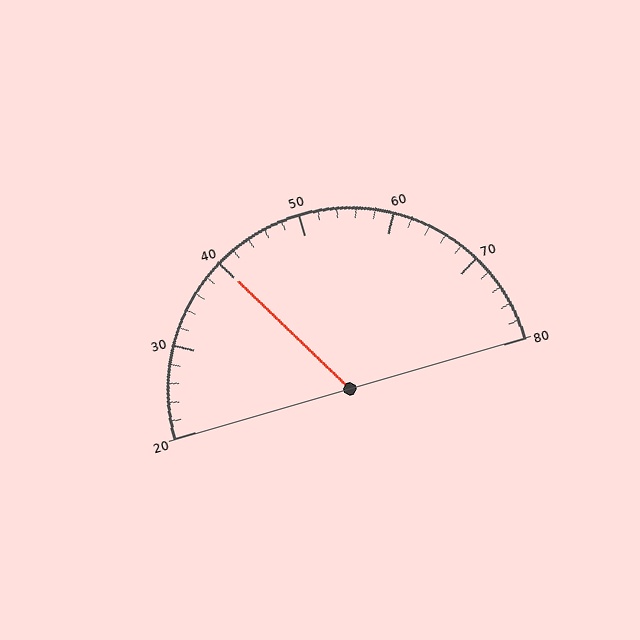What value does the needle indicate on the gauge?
The needle indicates approximately 40.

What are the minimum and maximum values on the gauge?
The gauge ranges from 20 to 80.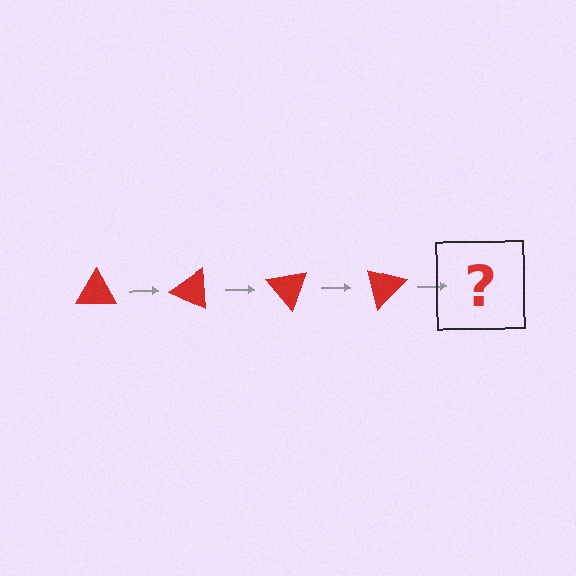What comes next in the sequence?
The next element should be a red triangle rotated 100 degrees.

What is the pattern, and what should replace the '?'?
The pattern is that the triangle rotates 25 degrees each step. The '?' should be a red triangle rotated 100 degrees.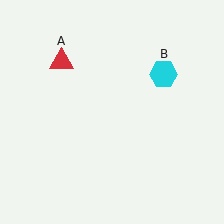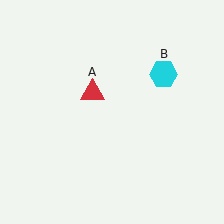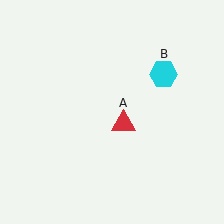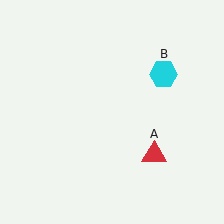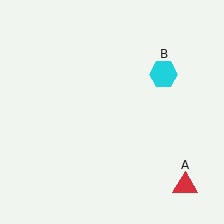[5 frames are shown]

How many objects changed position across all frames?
1 object changed position: red triangle (object A).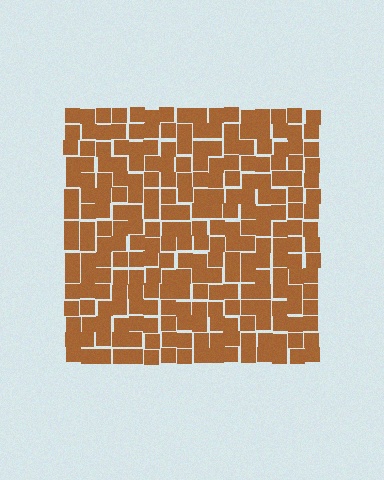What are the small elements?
The small elements are squares.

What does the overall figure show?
The overall figure shows a square.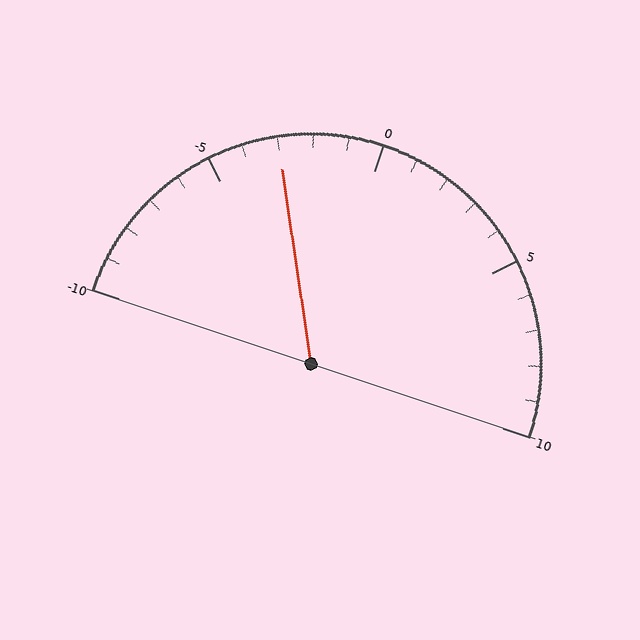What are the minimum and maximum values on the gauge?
The gauge ranges from -10 to 10.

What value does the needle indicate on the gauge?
The needle indicates approximately -3.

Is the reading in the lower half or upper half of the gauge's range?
The reading is in the lower half of the range (-10 to 10).